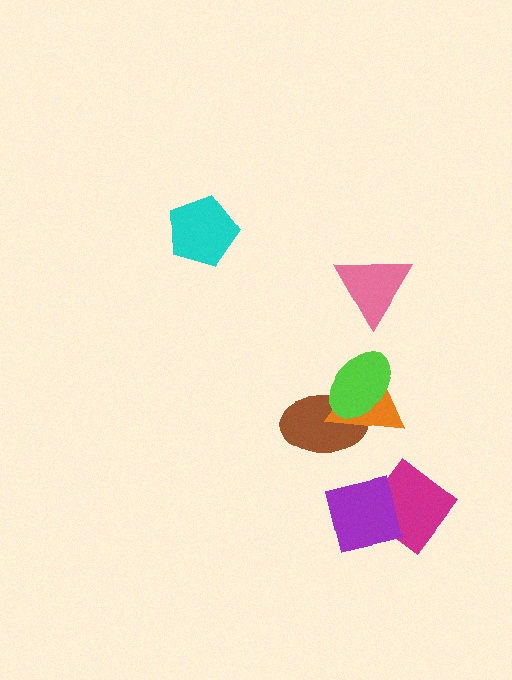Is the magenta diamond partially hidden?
Yes, it is partially covered by another shape.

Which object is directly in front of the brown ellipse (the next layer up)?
The orange triangle is directly in front of the brown ellipse.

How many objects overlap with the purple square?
1 object overlaps with the purple square.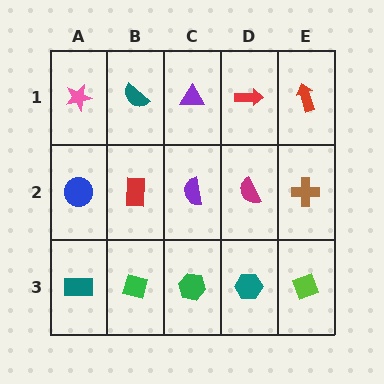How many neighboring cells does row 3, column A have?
2.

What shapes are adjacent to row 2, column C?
A purple triangle (row 1, column C), a green hexagon (row 3, column C), a red rectangle (row 2, column B), a magenta semicircle (row 2, column D).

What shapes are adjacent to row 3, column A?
A blue circle (row 2, column A), a green diamond (row 3, column B).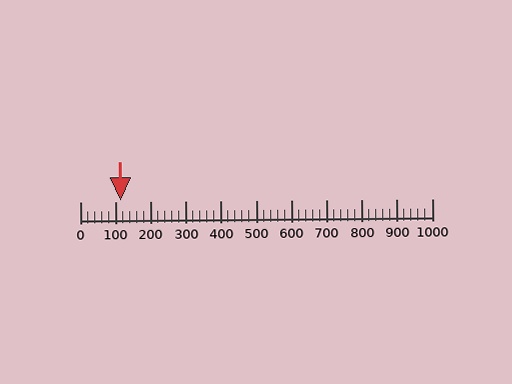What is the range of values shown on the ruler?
The ruler shows values from 0 to 1000.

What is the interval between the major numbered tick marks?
The major tick marks are spaced 100 units apart.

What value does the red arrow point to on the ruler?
The red arrow points to approximately 116.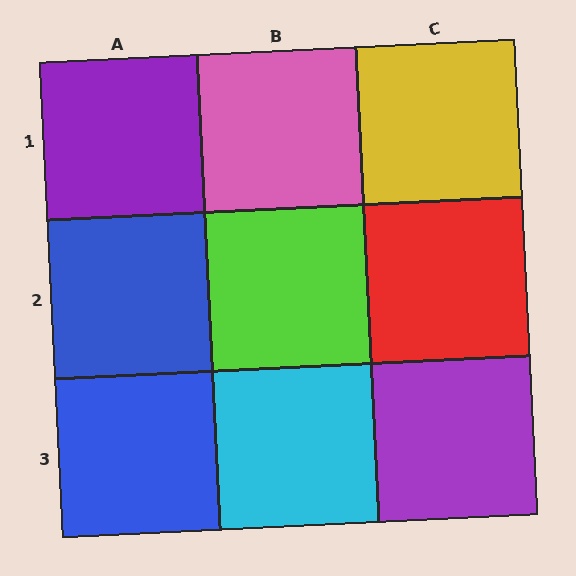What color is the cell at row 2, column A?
Blue.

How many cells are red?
1 cell is red.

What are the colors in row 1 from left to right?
Purple, pink, yellow.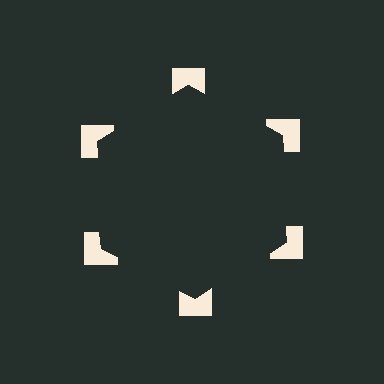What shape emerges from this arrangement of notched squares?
An illusory hexagon — its edges are inferred from the aligned wedge cuts in the notched squares, not physically drawn.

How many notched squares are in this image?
There are 6 — one at each vertex of the illusory hexagon.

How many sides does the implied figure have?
6 sides.